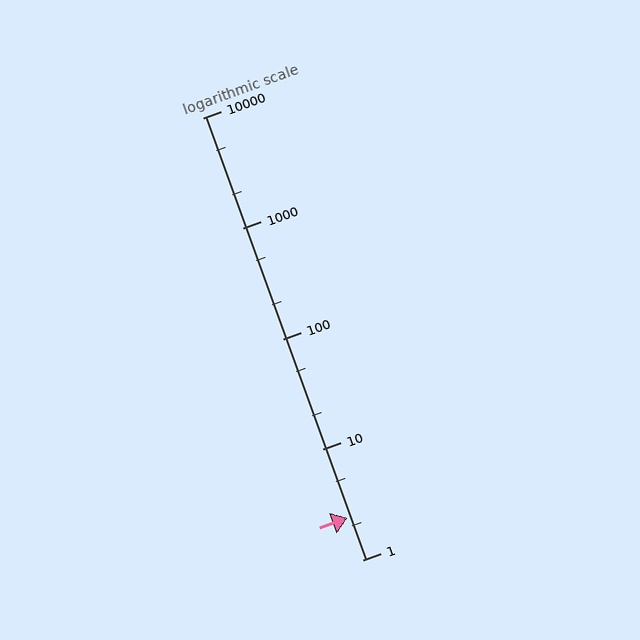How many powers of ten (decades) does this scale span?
The scale spans 4 decades, from 1 to 10000.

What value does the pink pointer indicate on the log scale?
The pointer indicates approximately 2.4.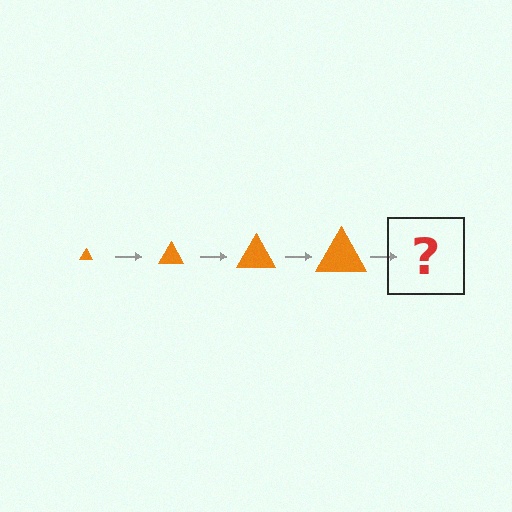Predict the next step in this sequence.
The next step is an orange triangle, larger than the previous one.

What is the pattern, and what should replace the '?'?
The pattern is that the triangle gets progressively larger each step. The '?' should be an orange triangle, larger than the previous one.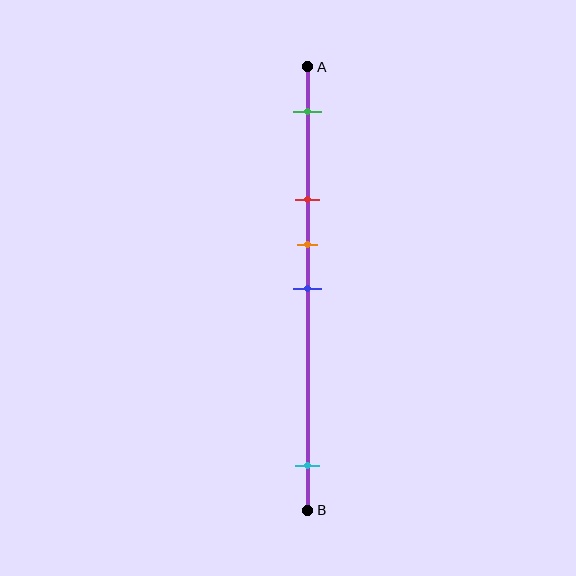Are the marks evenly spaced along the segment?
No, the marks are not evenly spaced.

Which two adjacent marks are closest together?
The orange and blue marks are the closest adjacent pair.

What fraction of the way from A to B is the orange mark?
The orange mark is approximately 40% (0.4) of the way from A to B.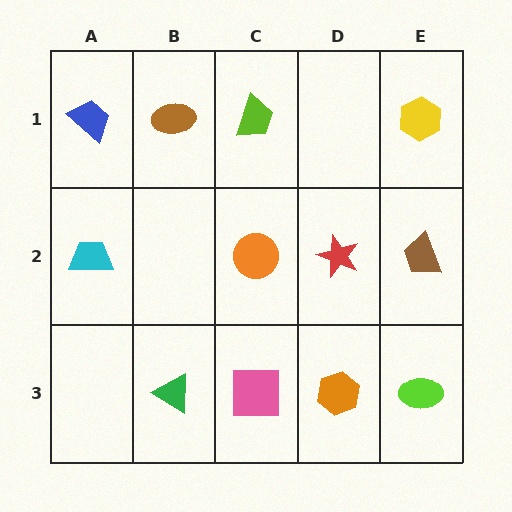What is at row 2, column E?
A brown trapezoid.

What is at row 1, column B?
A brown ellipse.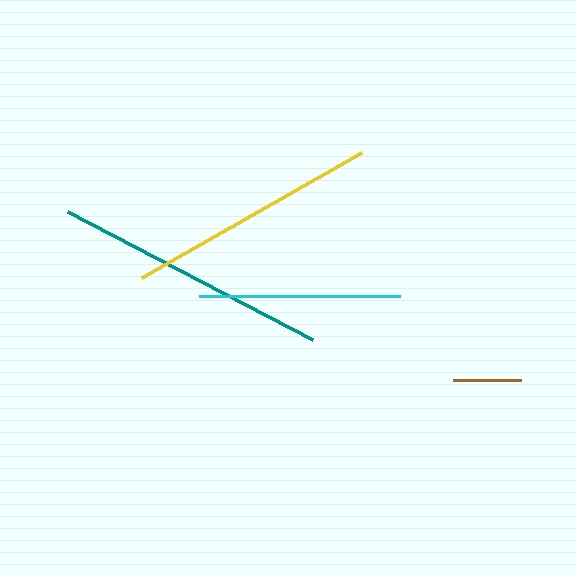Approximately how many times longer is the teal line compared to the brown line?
The teal line is approximately 4.0 times the length of the brown line.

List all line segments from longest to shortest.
From longest to shortest: teal, yellow, cyan, brown.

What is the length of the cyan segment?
The cyan segment is approximately 201 pixels long.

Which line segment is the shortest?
The brown line is the shortest at approximately 69 pixels.